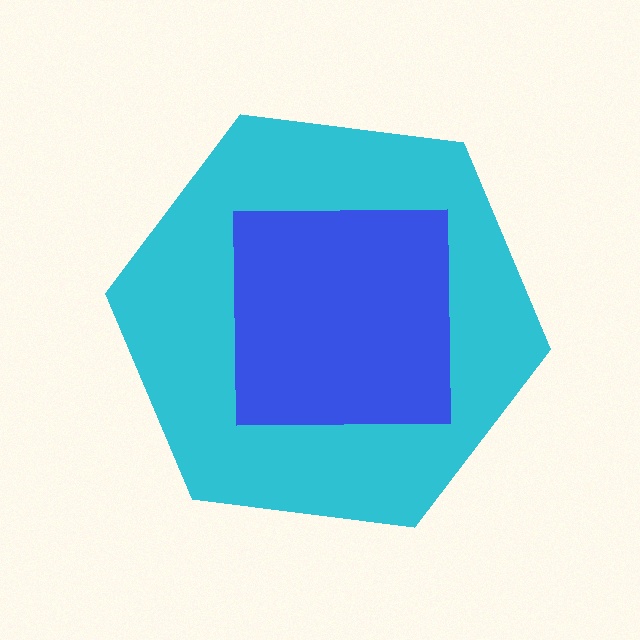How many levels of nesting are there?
2.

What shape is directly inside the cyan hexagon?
The blue square.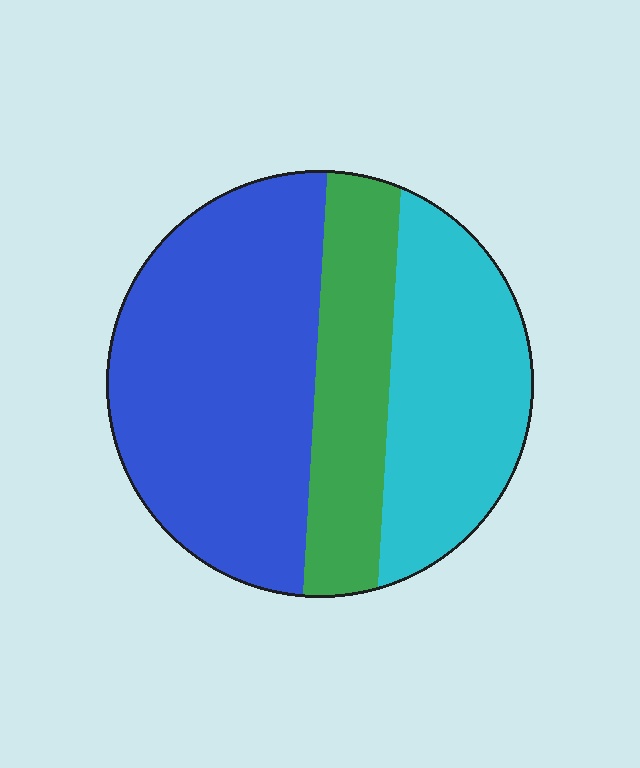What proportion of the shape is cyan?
Cyan covers around 30% of the shape.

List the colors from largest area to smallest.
From largest to smallest: blue, cyan, green.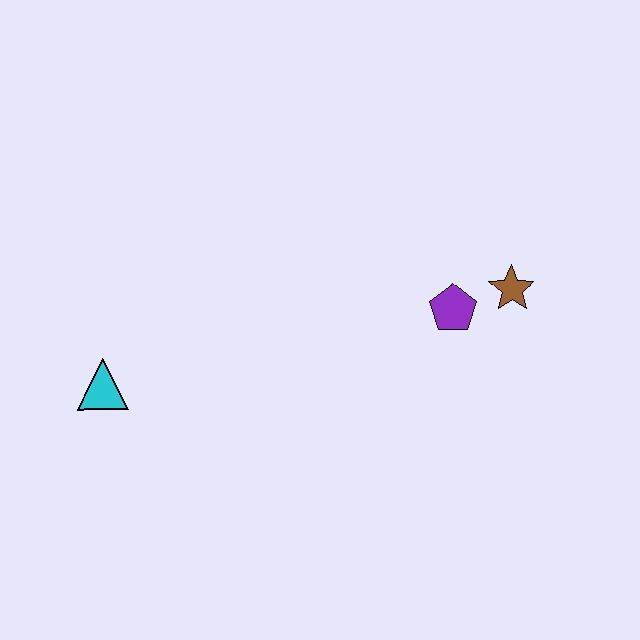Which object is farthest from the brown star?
The cyan triangle is farthest from the brown star.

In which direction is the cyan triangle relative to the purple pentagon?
The cyan triangle is to the left of the purple pentagon.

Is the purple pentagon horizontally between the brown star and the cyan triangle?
Yes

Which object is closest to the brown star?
The purple pentagon is closest to the brown star.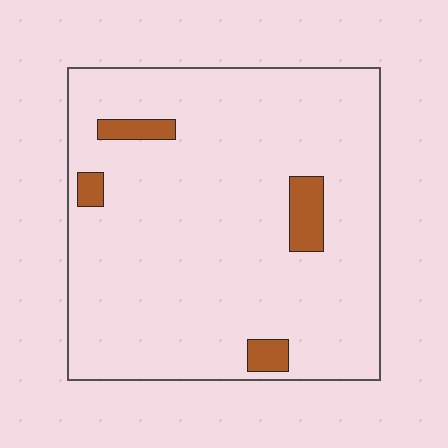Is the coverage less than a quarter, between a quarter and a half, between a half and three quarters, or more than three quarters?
Less than a quarter.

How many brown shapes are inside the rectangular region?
4.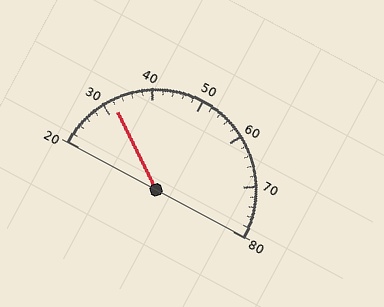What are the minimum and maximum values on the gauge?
The gauge ranges from 20 to 80.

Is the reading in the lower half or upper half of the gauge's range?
The reading is in the lower half of the range (20 to 80).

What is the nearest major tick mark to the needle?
The nearest major tick mark is 30.